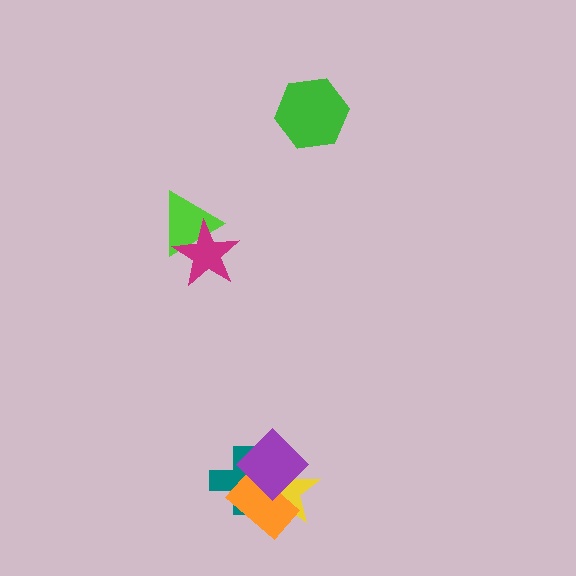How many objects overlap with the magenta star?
1 object overlaps with the magenta star.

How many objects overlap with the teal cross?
3 objects overlap with the teal cross.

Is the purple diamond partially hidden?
No, no other shape covers it.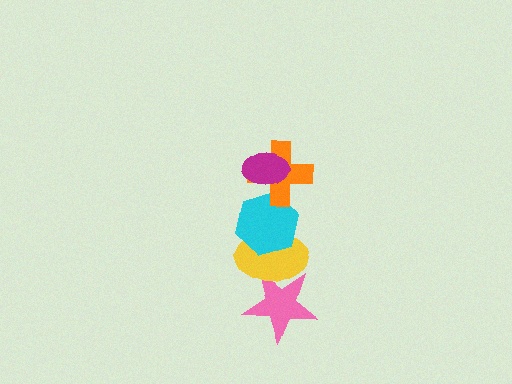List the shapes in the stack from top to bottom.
From top to bottom: the magenta ellipse, the orange cross, the cyan hexagon, the yellow ellipse, the pink star.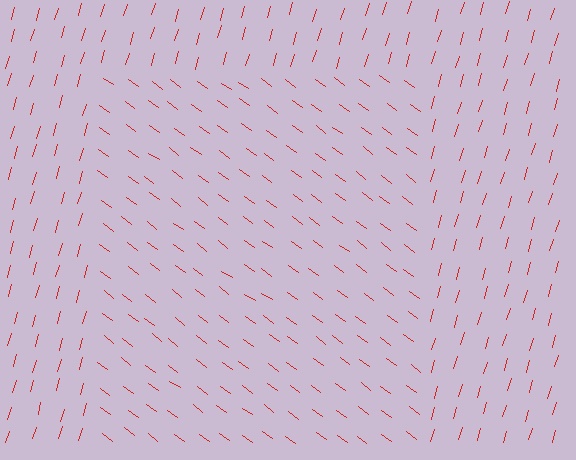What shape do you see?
I see a rectangle.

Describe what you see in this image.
The image is filled with small red line segments. A rectangle region in the image has lines oriented differently from the surrounding lines, creating a visible texture boundary.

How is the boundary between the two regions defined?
The boundary is defined purely by a change in line orientation (approximately 70 degrees difference). All lines are the same color and thickness.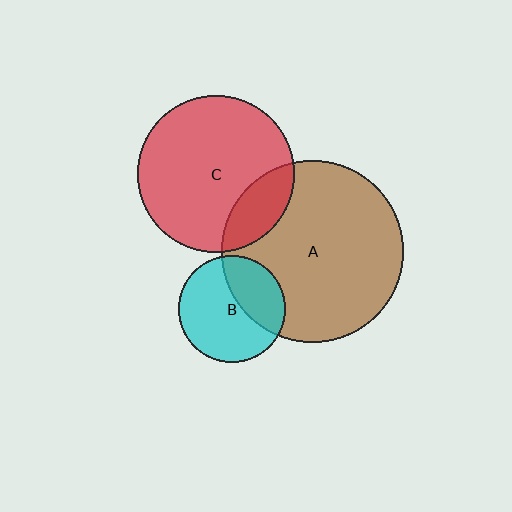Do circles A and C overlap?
Yes.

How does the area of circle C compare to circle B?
Approximately 2.1 times.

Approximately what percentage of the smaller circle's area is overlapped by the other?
Approximately 20%.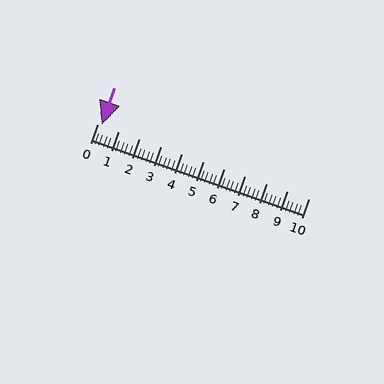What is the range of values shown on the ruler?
The ruler shows values from 0 to 10.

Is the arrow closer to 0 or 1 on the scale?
The arrow is closer to 0.